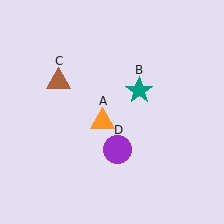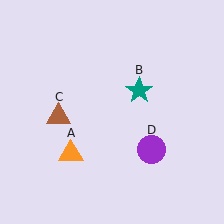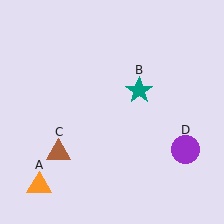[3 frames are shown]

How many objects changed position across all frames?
3 objects changed position: orange triangle (object A), brown triangle (object C), purple circle (object D).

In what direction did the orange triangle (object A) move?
The orange triangle (object A) moved down and to the left.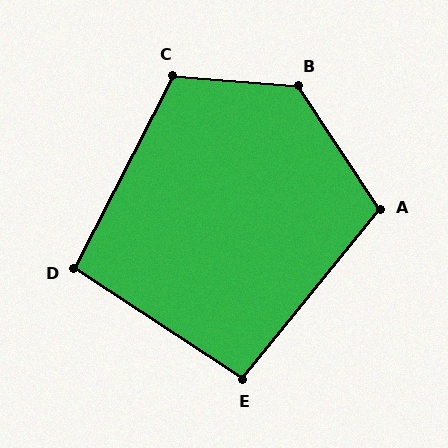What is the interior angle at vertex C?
Approximately 113 degrees (obtuse).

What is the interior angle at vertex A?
Approximately 107 degrees (obtuse).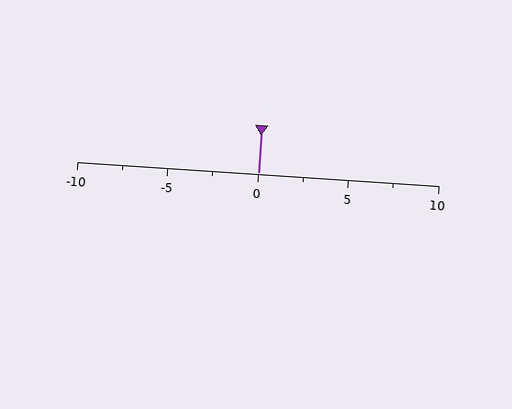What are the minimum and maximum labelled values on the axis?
The axis runs from -10 to 10.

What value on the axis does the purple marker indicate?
The marker indicates approximately 0.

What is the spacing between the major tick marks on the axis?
The major ticks are spaced 5 apart.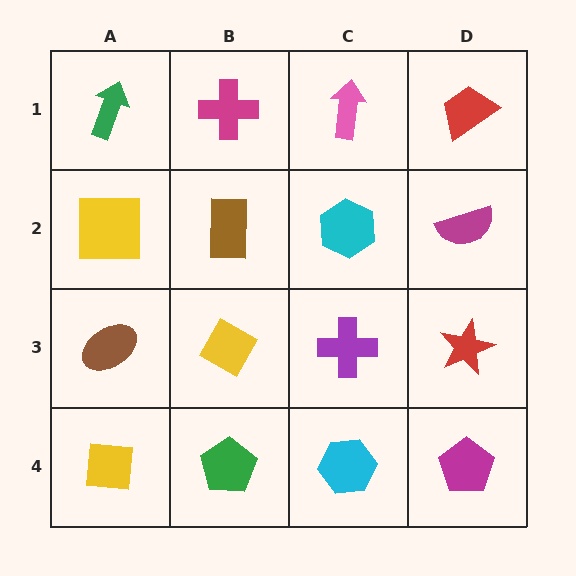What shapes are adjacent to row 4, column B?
A yellow diamond (row 3, column B), a yellow square (row 4, column A), a cyan hexagon (row 4, column C).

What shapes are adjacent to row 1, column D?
A magenta semicircle (row 2, column D), a pink arrow (row 1, column C).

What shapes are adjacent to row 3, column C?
A cyan hexagon (row 2, column C), a cyan hexagon (row 4, column C), a yellow diamond (row 3, column B), a red star (row 3, column D).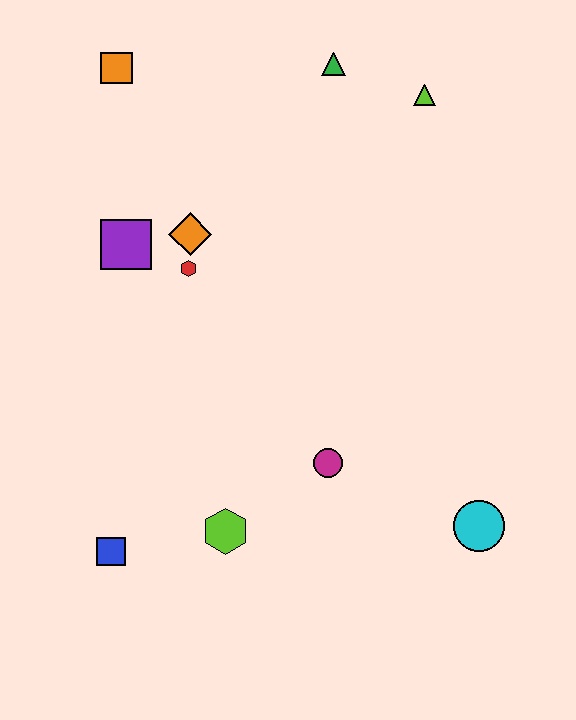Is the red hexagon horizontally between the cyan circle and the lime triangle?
No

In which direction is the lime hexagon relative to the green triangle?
The lime hexagon is below the green triangle.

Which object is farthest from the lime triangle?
The blue square is farthest from the lime triangle.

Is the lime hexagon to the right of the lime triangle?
No